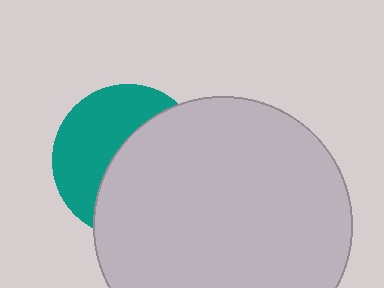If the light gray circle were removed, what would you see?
You would see the complete teal circle.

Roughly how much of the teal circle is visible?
A small part of it is visible (roughly 44%).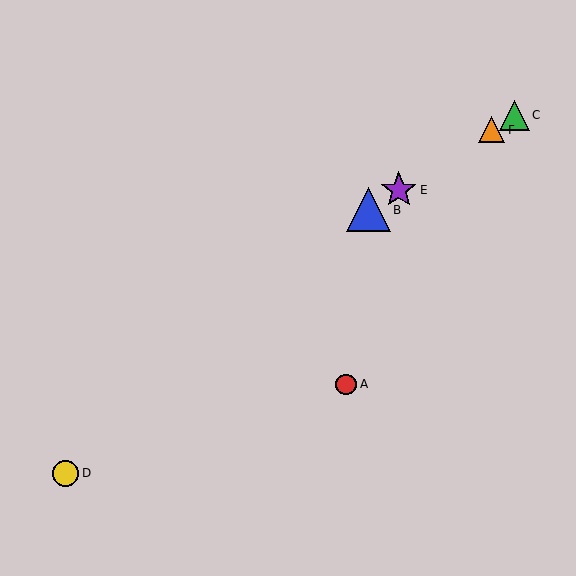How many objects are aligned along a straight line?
4 objects (B, C, E, F) are aligned along a straight line.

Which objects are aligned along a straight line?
Objects B, C, E, F are aligned along a straight line.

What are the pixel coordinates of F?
Object F is at (492, 130).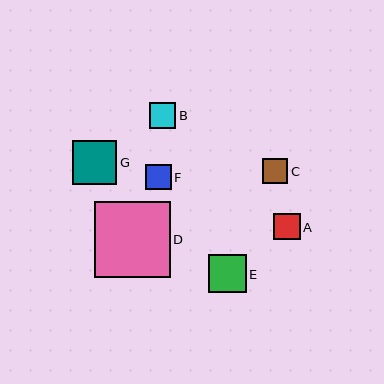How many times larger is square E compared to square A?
Square E is approximately 1.4 times the size of square A.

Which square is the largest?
Square D is the largest with a size of approximately 76 pixels.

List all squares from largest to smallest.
From largest to smallest: D, G, E, A, B, F, C.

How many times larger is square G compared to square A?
Square G is approximately 1.7 times the size of square A.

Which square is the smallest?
Square C is the smallest with a size of approximately 26 pixels.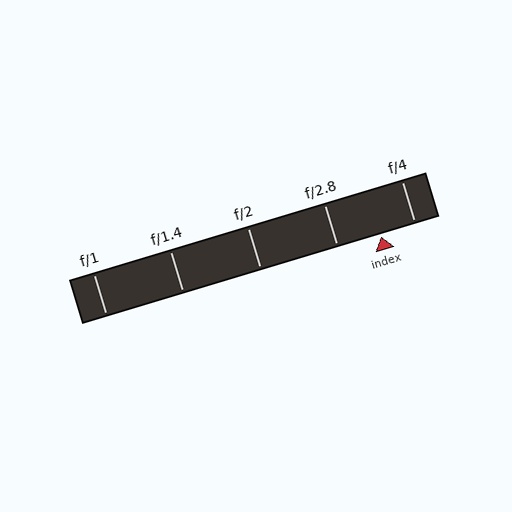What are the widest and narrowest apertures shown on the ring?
The widest aperture shown is f/1 and the narrowest is f/4.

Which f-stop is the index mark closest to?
The index mark is closest to f/4.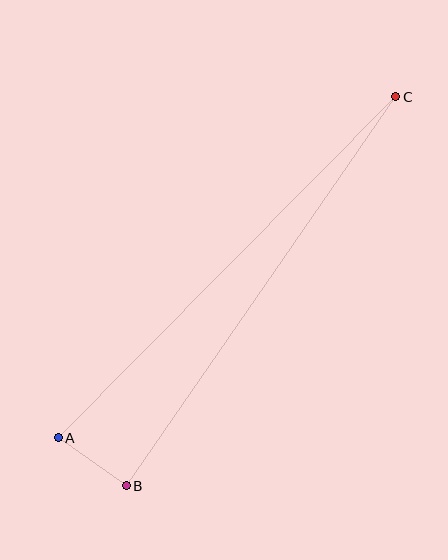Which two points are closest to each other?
Points A and B are closest to each other.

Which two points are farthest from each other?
Points A and C are farthest from each other.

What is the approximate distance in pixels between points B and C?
The distance between B and C is approximately 473 pixels.